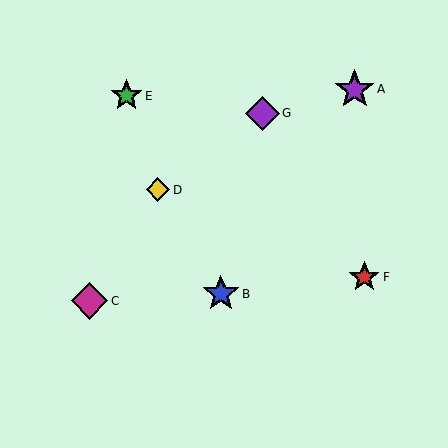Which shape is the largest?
The purple star (labeled A) is the largest.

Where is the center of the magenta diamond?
The center of the magenta diamond is at (90, 301).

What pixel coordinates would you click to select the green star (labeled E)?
Click at (126, 96) to select the green star E.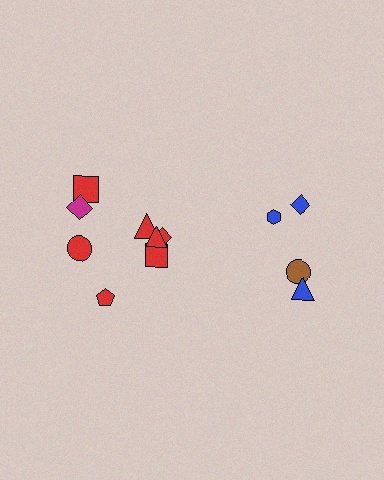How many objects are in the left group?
There are 8 objects.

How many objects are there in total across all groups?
There are 12 objects.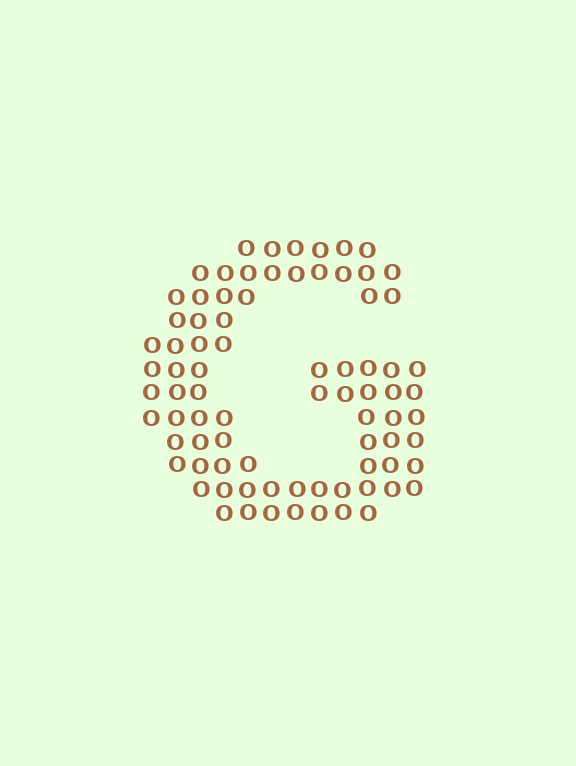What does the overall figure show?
The overall figure shows the letter G.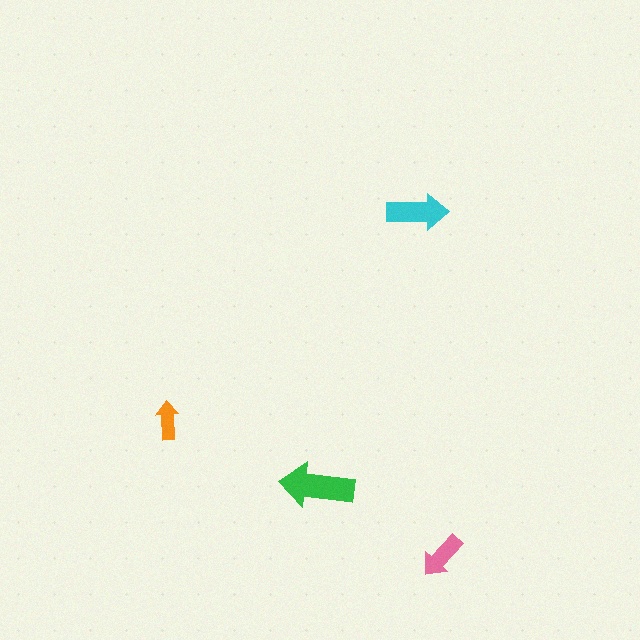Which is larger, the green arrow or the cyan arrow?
The green one.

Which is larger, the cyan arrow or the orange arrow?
The cyan one.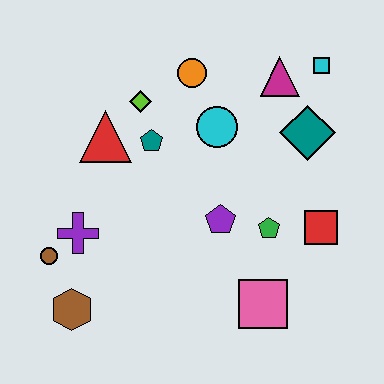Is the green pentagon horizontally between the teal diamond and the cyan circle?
Yes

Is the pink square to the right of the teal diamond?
No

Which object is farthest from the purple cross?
The cyan square is farthest from the purple cross.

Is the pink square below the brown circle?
Yes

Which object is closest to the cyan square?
The magenta triangle is closest to the cyan square.